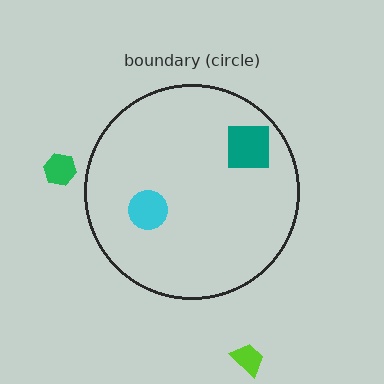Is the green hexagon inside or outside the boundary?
Outside.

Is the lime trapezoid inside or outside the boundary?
Outside.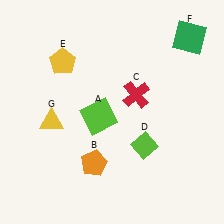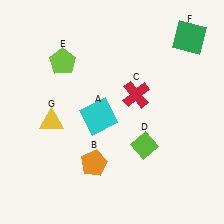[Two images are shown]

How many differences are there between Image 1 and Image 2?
There are 2 differences between the two images.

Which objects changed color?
A changed from lime to cyan. E changed from yellow to lime.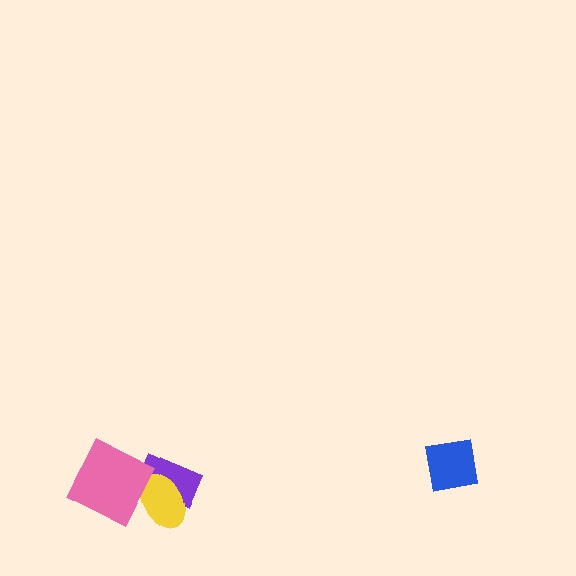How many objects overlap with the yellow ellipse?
2 objects overlap with the yellow ellipse.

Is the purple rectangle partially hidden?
Yes, it is partially covered by another shape.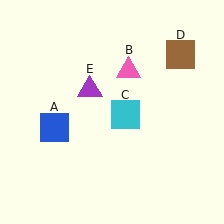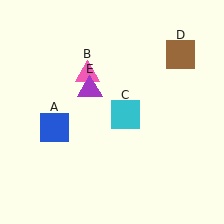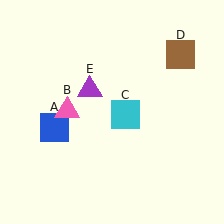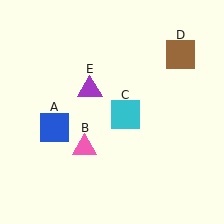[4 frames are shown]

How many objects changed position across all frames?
1 object changed position: pink triangle (object B).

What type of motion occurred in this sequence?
The pink triangle (object B) rotated counterclockwise around the center of the scene.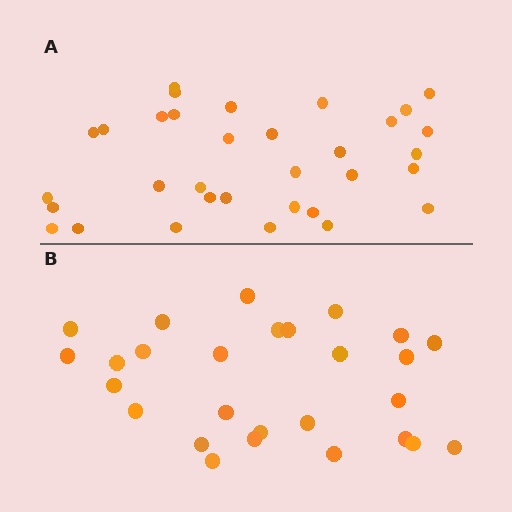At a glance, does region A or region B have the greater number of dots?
Region A (the top region) has more dots.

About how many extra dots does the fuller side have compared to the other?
Region A has about 6 more dots than region B.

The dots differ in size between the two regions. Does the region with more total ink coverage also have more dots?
No. Region B has more total ink coverage because its dots are larger, but region A actually contains more individual dots. Total area can be misleading — the number of items is what matters here.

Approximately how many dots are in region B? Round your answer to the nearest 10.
About 30 dots. (The exact count is 27, which rounds to 30.)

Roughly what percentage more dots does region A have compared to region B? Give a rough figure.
About 20% more.